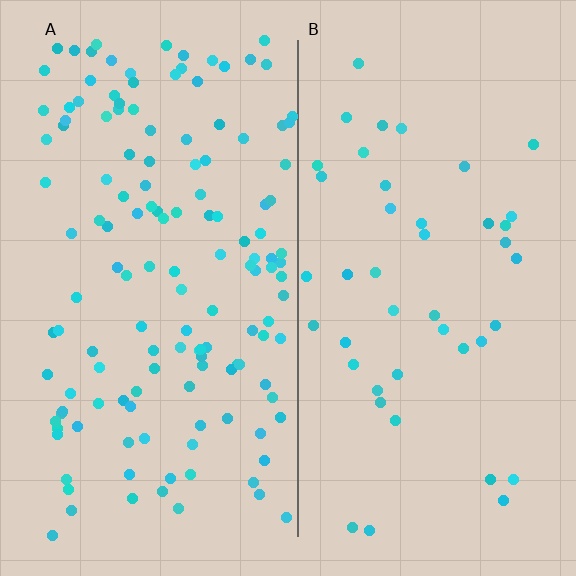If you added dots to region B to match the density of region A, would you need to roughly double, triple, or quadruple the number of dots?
Approximately triple.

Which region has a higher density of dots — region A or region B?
A (the left).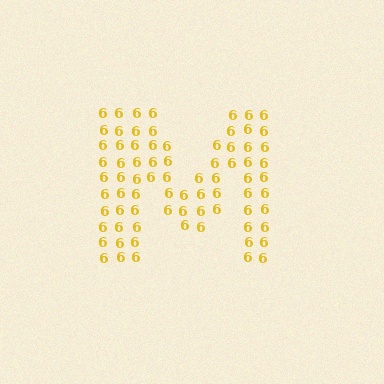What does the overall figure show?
The overall figure shows the letter M.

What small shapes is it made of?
It is made of small digit 6's.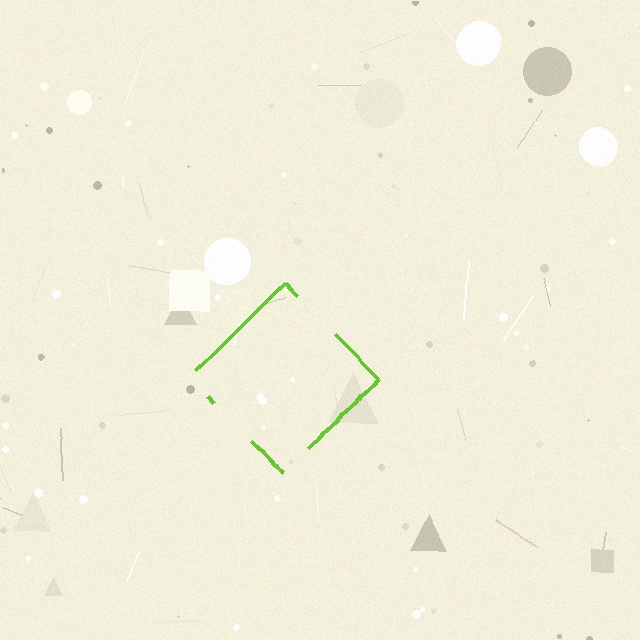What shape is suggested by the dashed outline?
The dashed outline suggests a diamond.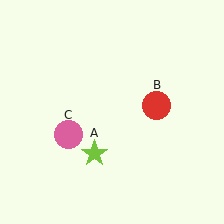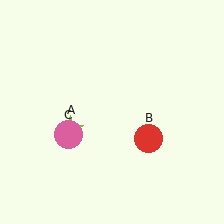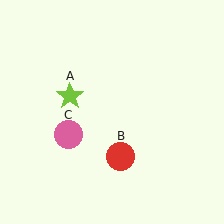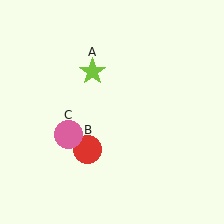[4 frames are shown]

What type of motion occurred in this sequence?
The lime star (object A), red circle (object B) rotated clockwise around the center of the scene.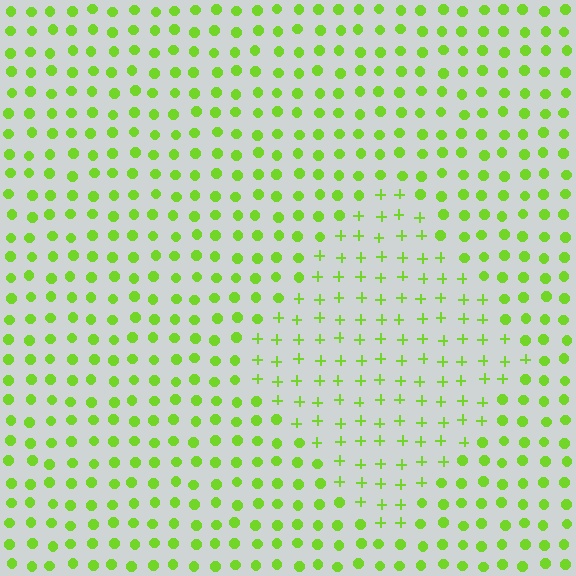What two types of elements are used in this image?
The image uses plus signs inside the diamond region and circles outside it.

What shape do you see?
I see a diamond.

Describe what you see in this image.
The image is filled with small lime elements arranged in a uniform grid. A diamond-shaped region contains plus signs, while the surrounding area contains circles. The boundary is defined purely by the change in element shape.